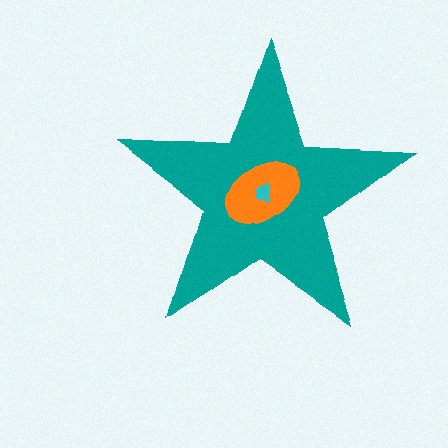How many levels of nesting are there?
3.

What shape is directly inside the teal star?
The orange ellipse.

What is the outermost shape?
The teal star.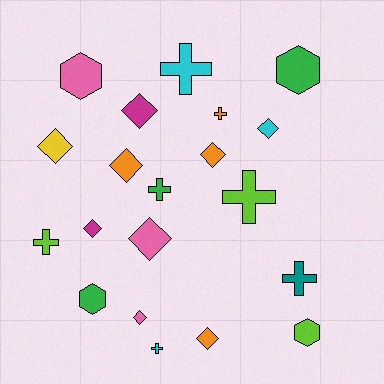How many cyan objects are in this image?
There are 3 cyan objects.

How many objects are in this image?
There are 20 objects.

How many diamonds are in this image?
There are 9 diamonds.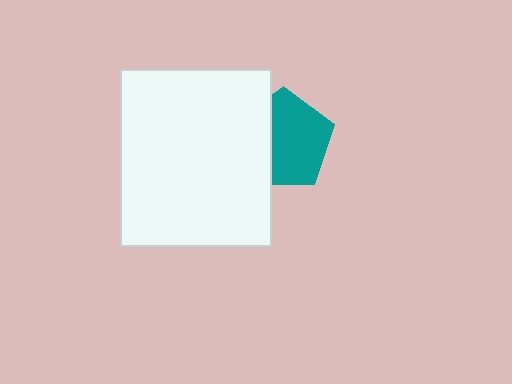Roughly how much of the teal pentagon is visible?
Most of it is visible (roughly 65%).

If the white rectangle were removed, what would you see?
You would see the complete teal pentagon.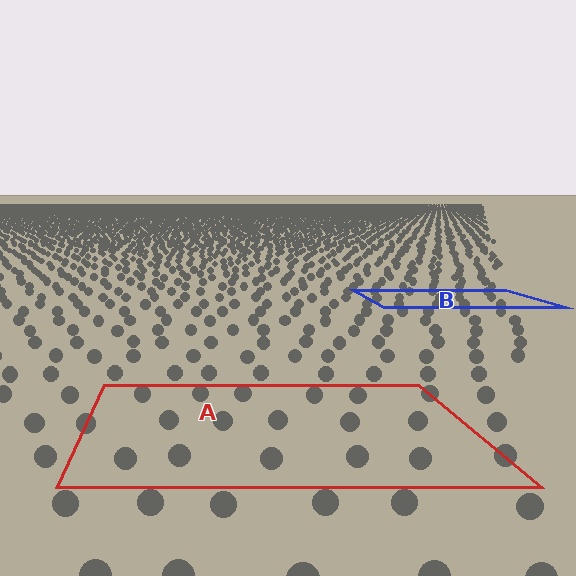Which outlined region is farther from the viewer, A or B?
Region B is farther from the viewer — the texture elements inside it appear smaller and more densely packed.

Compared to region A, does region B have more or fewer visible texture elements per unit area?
Region B has more texture elements per unit area — they are packed more densely because it is farther away.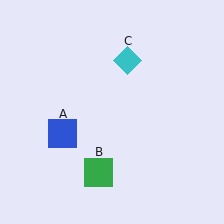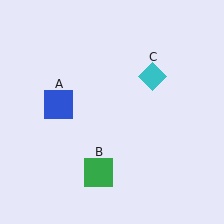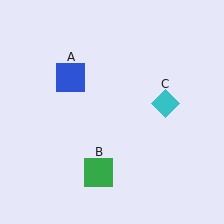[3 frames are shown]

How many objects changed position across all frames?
2 objects changed position: blue square (object A), cyan diamond (object C).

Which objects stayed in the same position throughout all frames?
Green square (object B) remained stationary.